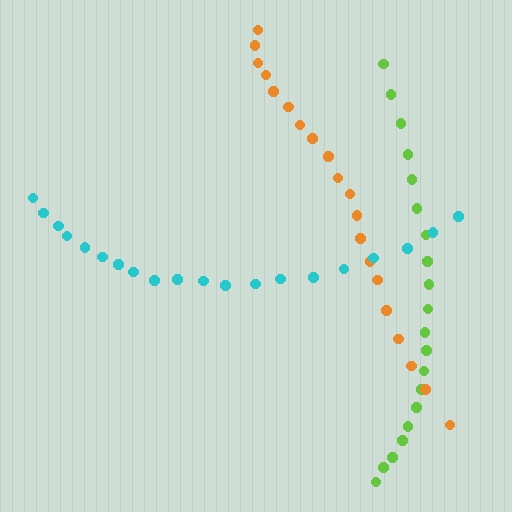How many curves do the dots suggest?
There are 3 distinct paths.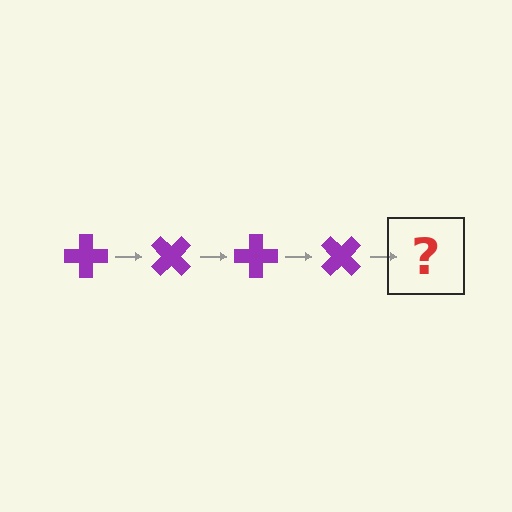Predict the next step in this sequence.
The next step is a purple cross rotated 180 degrees.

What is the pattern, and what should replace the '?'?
The pattern is that the cross rotates 45 degrees each step. The '?' should be a purple cross rotated 180 degrees.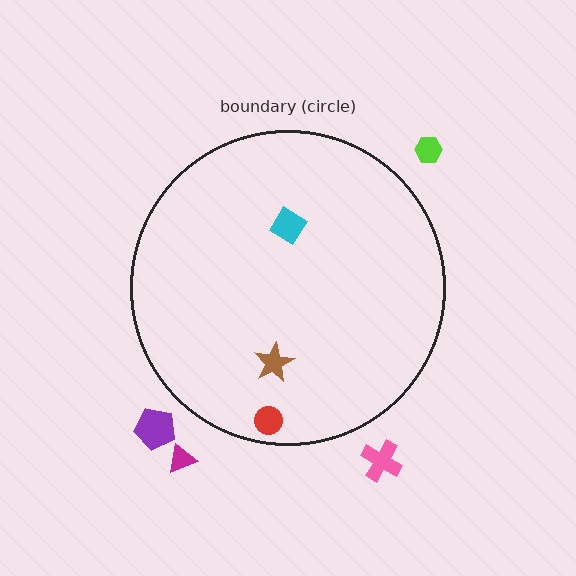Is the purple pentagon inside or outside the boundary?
Outside.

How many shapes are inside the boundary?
3 inside, 4 outside.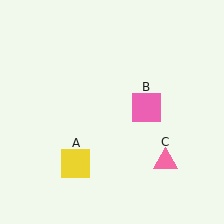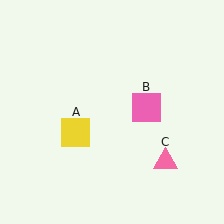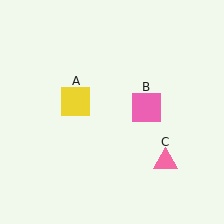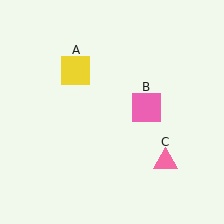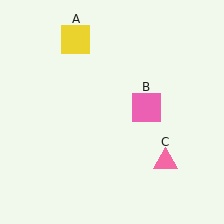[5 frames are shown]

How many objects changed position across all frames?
1 object changed position: yellow square (object A).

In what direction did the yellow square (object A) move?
The yellow square (object A) moved up.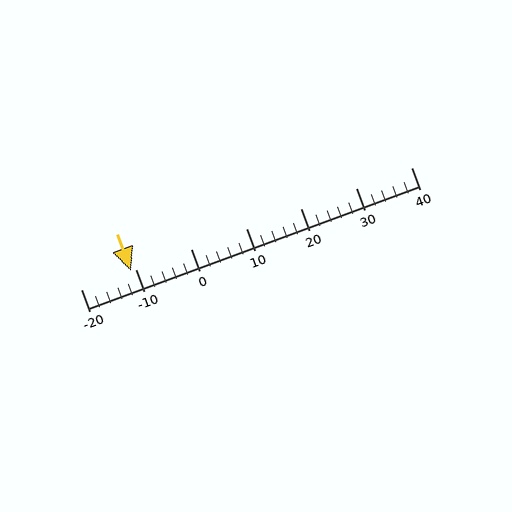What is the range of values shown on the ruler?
The ruler shows values from -20 to 40.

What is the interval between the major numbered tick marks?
The major tick marks are spaced 10 units apart.